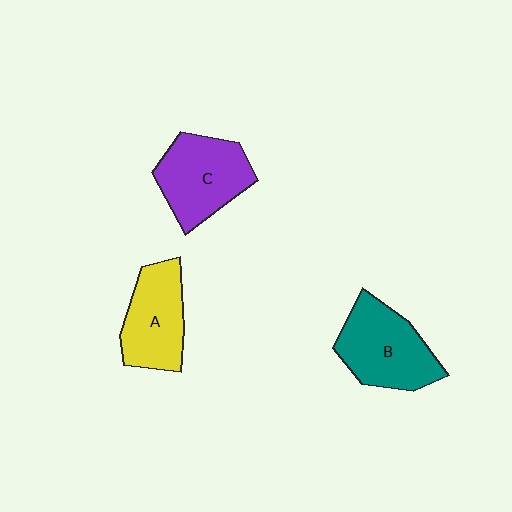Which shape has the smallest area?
Shape A (yellow).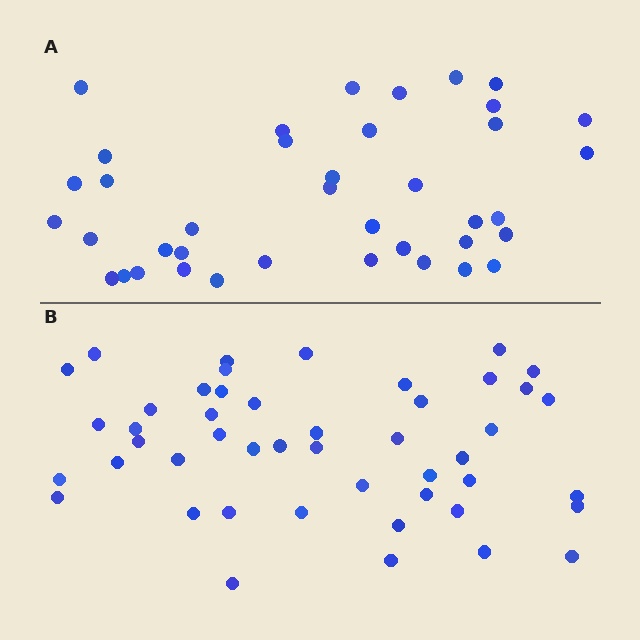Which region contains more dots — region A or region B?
Region B (the bottom region) has more dots.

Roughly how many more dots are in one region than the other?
Region B has roughly 8 or so more dots than region A.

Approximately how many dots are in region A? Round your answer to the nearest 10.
About 40 dots. (The exact count is 39, which rounds to 40.)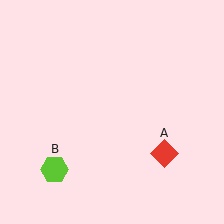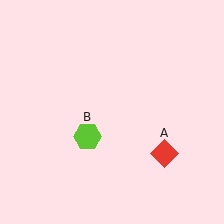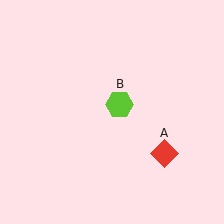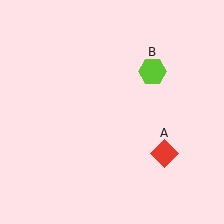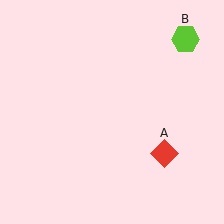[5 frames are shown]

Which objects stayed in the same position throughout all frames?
Red diamond (object A) remained stationary.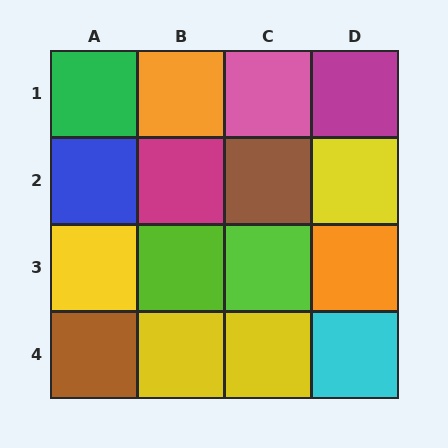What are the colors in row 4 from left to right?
Brown, yellow, yellow, cyan.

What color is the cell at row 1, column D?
Magenta.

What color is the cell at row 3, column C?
Lime.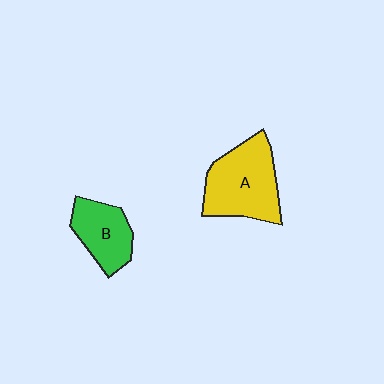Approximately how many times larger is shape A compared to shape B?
Approximately 1.5 times.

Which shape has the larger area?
Shape A (yellow).